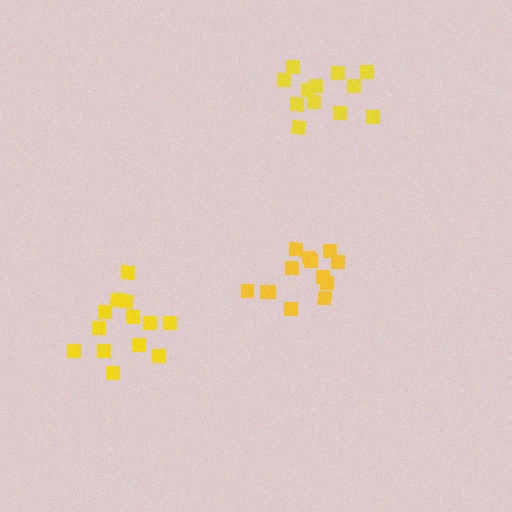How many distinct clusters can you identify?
There are 3 distinct clusters.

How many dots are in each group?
Group 1: 12 dots, Group 2: 13 dots, Group 3: 13 dots (38 total).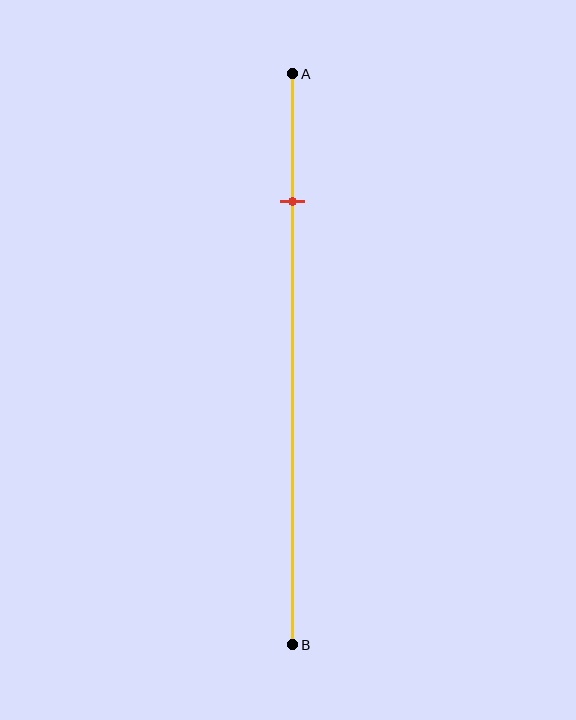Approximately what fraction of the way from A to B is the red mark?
The red mark is approximately 20% of the way from A to B.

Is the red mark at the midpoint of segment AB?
No, the mark is at about 20% from A, not at the 50% midpoint.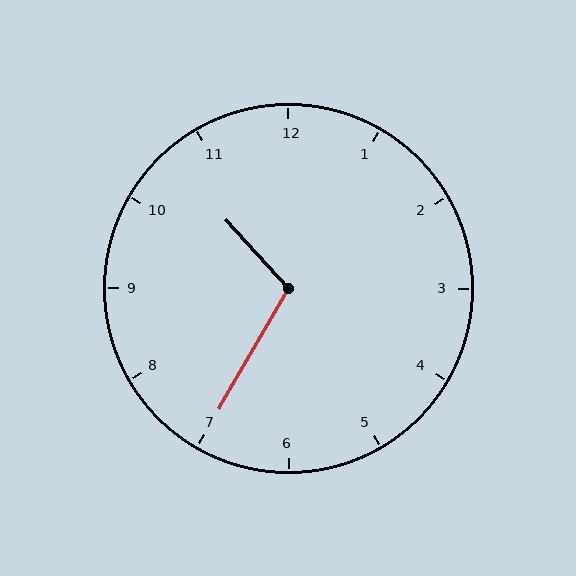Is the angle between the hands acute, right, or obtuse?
It is obtuse.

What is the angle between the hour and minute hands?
Approximately 108 degrees.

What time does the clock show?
10:35.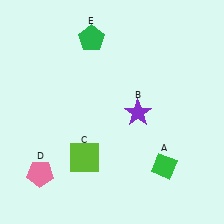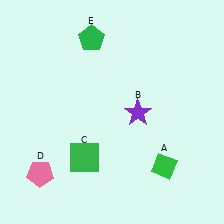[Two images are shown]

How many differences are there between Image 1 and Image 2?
There is 1 difference between the two images.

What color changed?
The square (C) changed from lime in Image 1 to green in Image 2.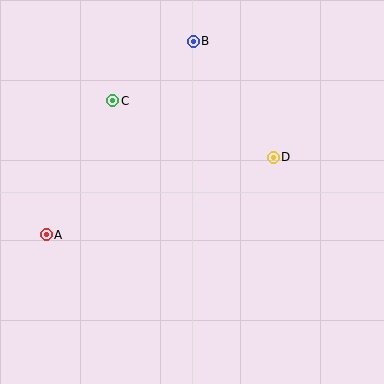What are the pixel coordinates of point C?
Point C is at (113, 101).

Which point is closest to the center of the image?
Point D at (273, 157) is closest to the center.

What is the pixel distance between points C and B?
The distance between C and B is 100 pixels.